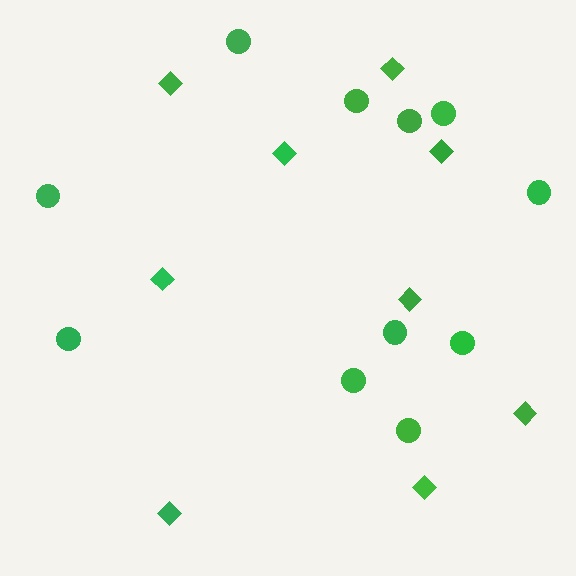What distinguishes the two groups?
There are 2 groups: one group of diamonds (9) and one group of circles (11).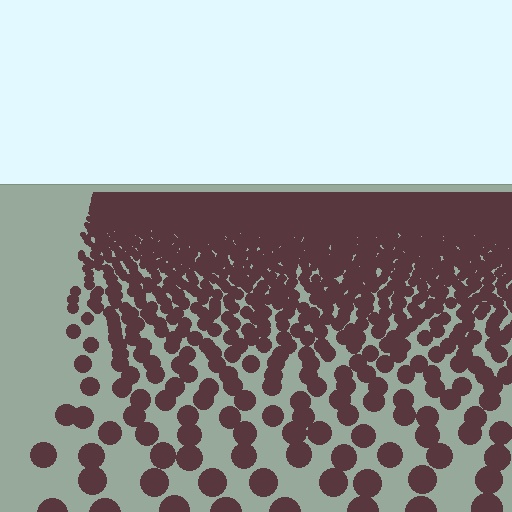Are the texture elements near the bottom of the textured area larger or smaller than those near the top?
Larger. Near the bottom, elements are closer to the viewer and appear at a bigger on-screen size.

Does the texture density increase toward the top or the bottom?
Density increases toward the top.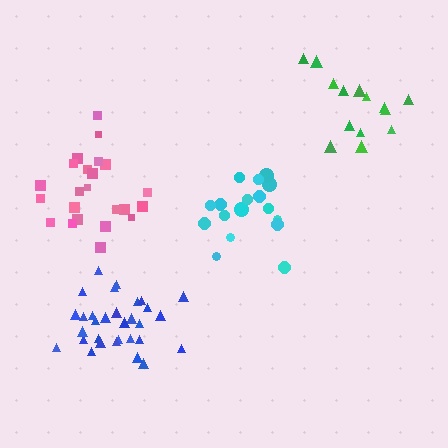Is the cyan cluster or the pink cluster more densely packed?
Pink.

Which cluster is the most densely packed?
Blue.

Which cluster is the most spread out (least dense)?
Green.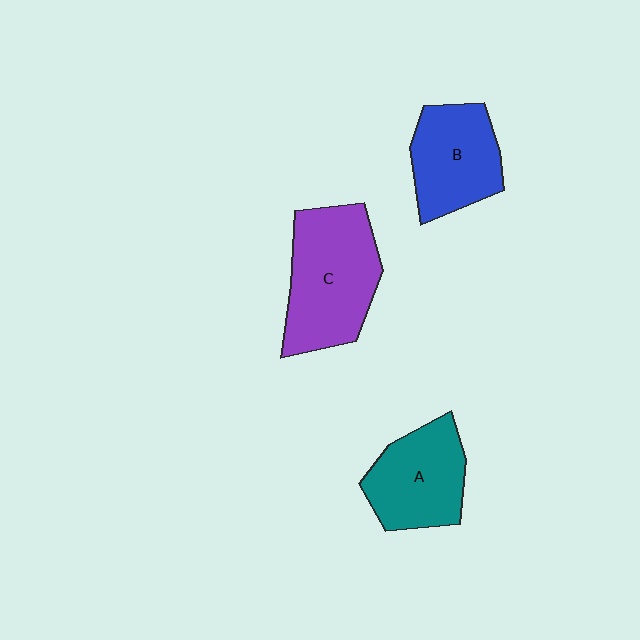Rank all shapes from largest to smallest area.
From largest to smallest: C (purple), A (teal), B (blue).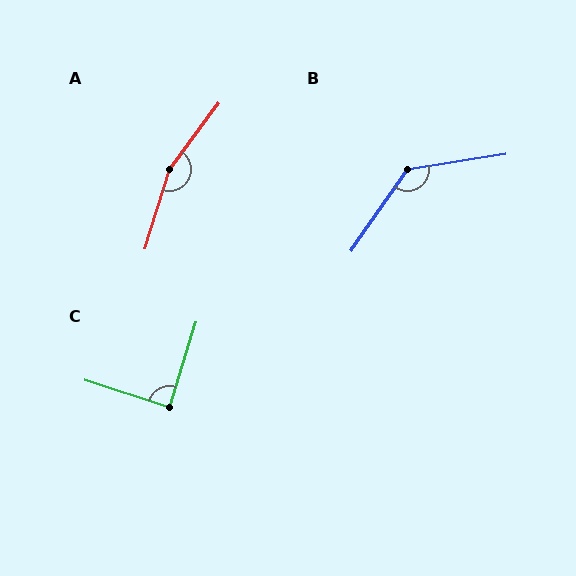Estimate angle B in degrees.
Approximately 134 degrees.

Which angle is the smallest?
C, at approximately 89 degrees.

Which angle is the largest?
A, at approximately 160 degrees.